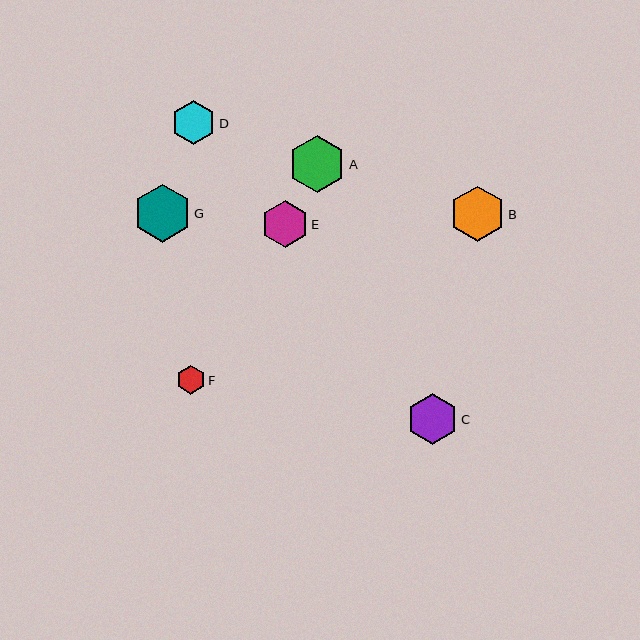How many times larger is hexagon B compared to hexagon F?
Hexagon B is approximately 1.9 times the size of hexagon F.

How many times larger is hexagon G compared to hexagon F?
Hexagon G is approximately 2.0 times the size of hexagon F.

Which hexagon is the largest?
Hexagon G is the largest with a size of approximately 58 pixels.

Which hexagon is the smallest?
Hexagon F is the smallest with a size of approximately 29 pixels.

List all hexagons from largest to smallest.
From largest to smallest: G, A, B, C, E, D, F.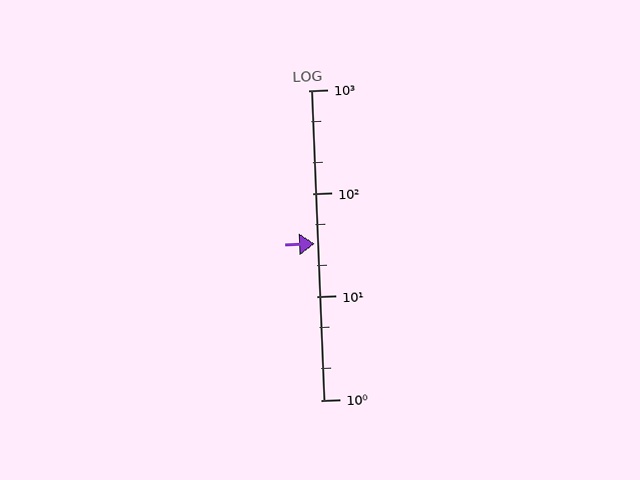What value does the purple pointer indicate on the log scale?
The pointer indicates approximately 33.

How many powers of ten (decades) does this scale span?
The scale spans 3 decades, from 1 to 1000.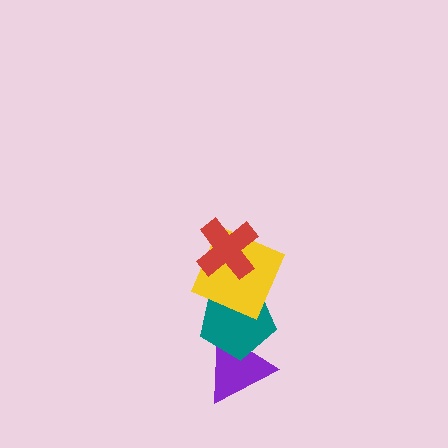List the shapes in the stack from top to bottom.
From top to bottom: the red cross, the yellow square, the teal pentagon, the purple triangle.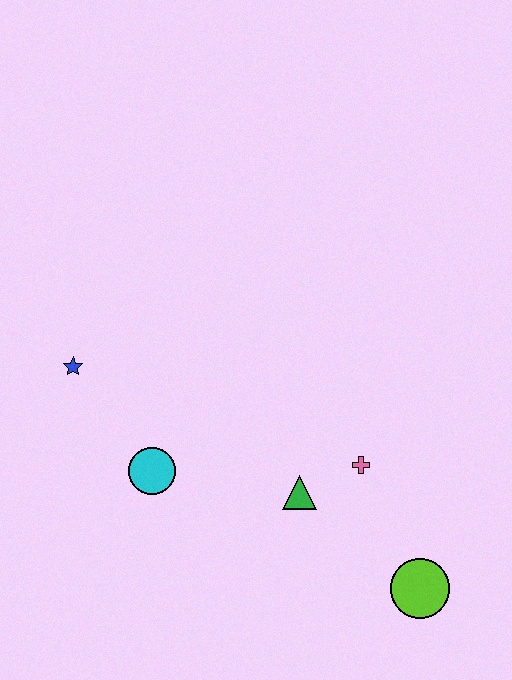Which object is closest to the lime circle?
The pink cross is closest to the lime circle.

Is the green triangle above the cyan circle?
No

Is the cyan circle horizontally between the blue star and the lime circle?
Yes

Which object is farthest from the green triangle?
The blue star is farthest from the green triangle.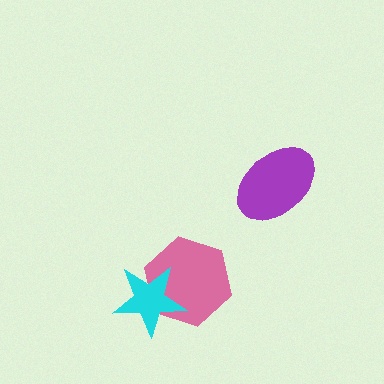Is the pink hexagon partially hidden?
Yes, it is partially covered by another shape.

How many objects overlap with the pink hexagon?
1 object overlaps with the pink hexagon.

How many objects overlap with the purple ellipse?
0 objects overlap with the purple ellipse.